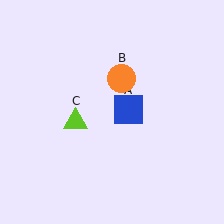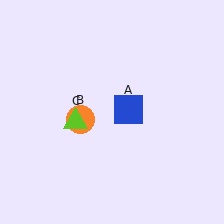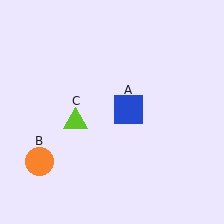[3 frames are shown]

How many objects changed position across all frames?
1 object changed position: orange circle (object B).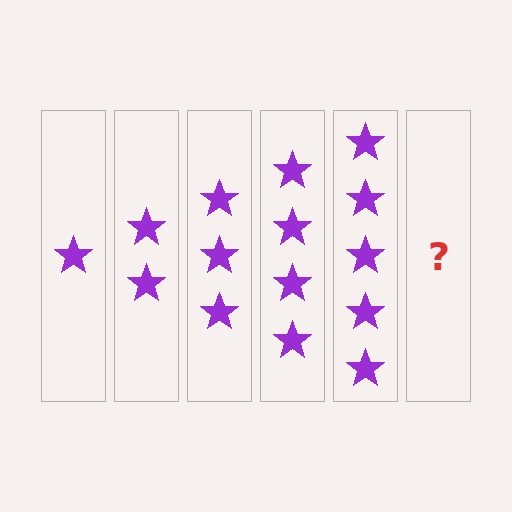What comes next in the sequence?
The next element should be 6 stars.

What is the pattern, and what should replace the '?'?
The pattern is that each step adds one more star. The '?' should be 6 stars.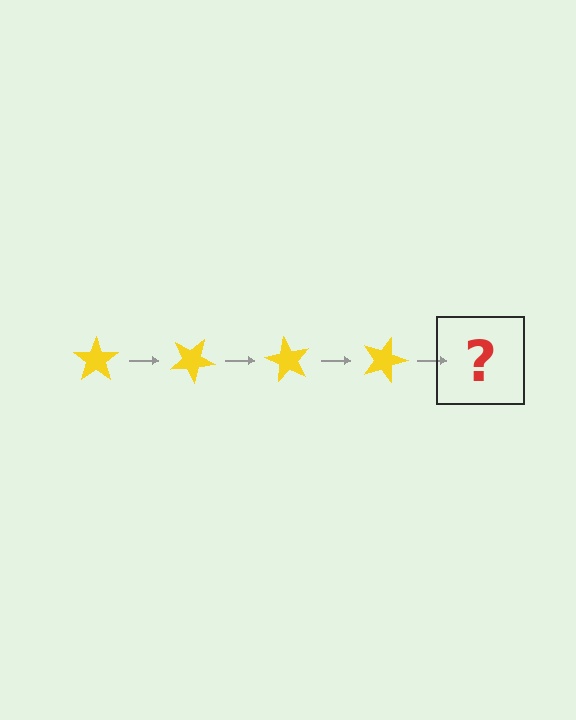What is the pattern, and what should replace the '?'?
The pattern is that the star rotates 30 degrees each step. The '?' should be a yellow star rotated 120 degrees.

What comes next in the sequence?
The next element should be a yellow star rotated 120 degrees.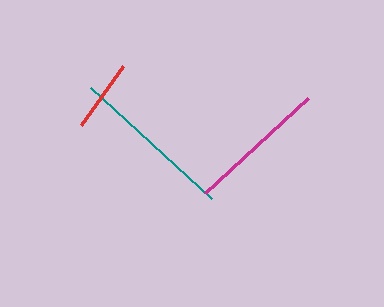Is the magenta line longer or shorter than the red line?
The magenta line is longer than the red line.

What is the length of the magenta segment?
The magenta segment is approximately 140 pixels long.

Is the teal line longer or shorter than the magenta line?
The teal line is longer than the magenta line.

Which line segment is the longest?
The teal line is the longest at approximately 165 pixels.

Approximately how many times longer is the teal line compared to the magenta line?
The teal line is approximately 1.2 times the length of the magenta line.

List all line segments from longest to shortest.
From longest to shortest: teal, magenta, red.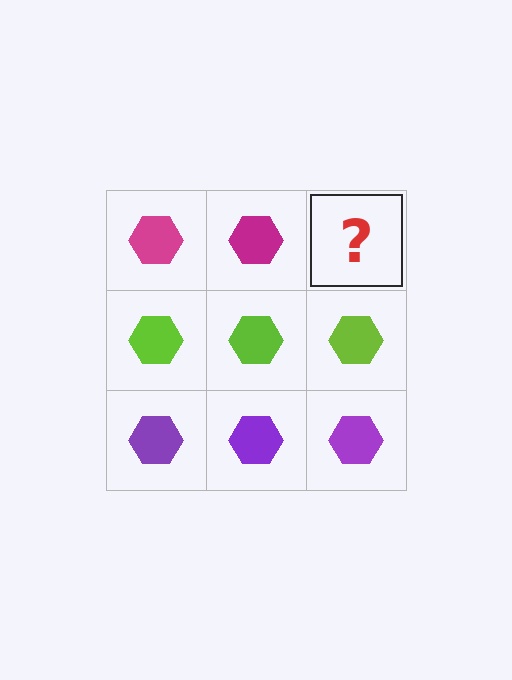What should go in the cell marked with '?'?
The missing cell should contain a magenta hexagon.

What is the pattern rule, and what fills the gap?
The rule is that each row has a consistent color. The gap should be filled with a magenta hexagon.